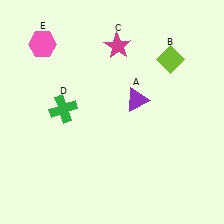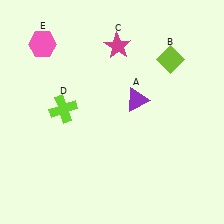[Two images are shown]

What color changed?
The cross (D) changed from green in Image 1 to lime in Image 2.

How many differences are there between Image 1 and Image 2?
There is 1 difference between the two images.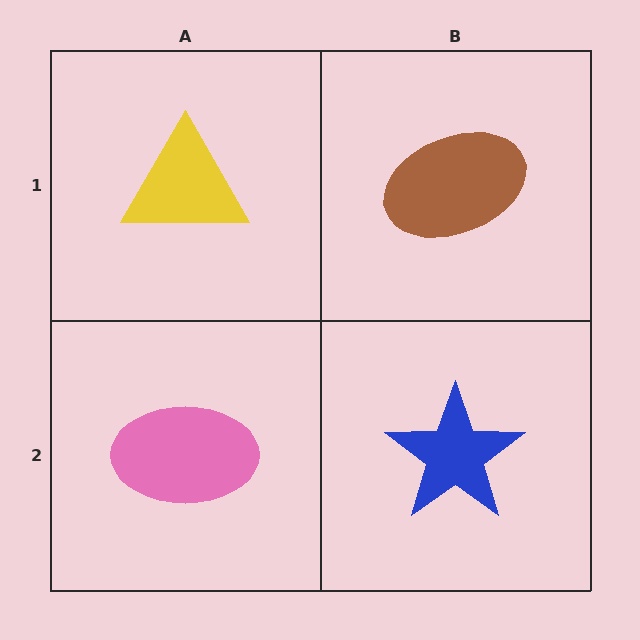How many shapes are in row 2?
2 shapes.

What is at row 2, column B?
A blue star.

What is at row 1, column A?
A yellow triangle.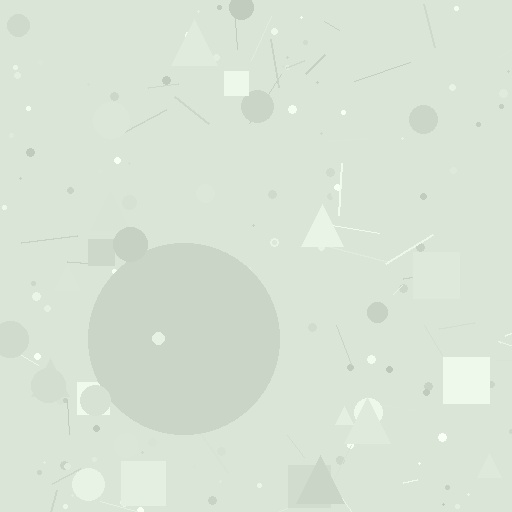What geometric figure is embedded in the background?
A circle is embedded in the background.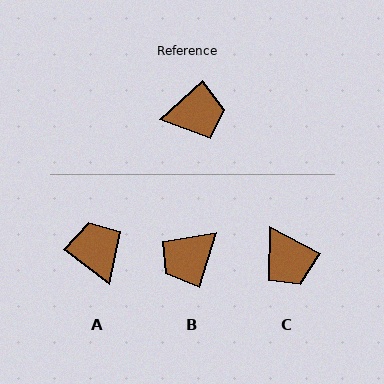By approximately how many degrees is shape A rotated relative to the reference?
Approximately 100 degrees counter-clockwise.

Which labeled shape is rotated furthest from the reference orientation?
B, about 150 degrees away.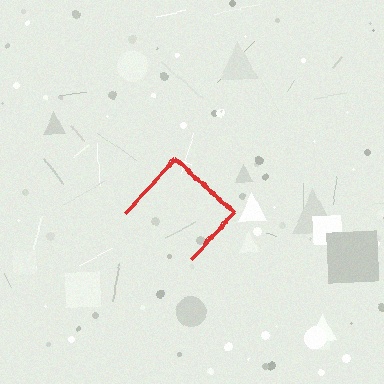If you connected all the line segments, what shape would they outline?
They would outline a diamond.